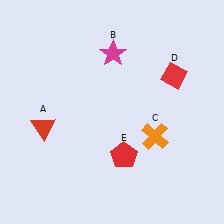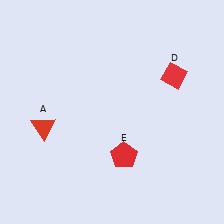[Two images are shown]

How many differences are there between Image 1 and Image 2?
There are 2 differences between the two images.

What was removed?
The magenta star (B), the orange cross (C) were removed in Image 2.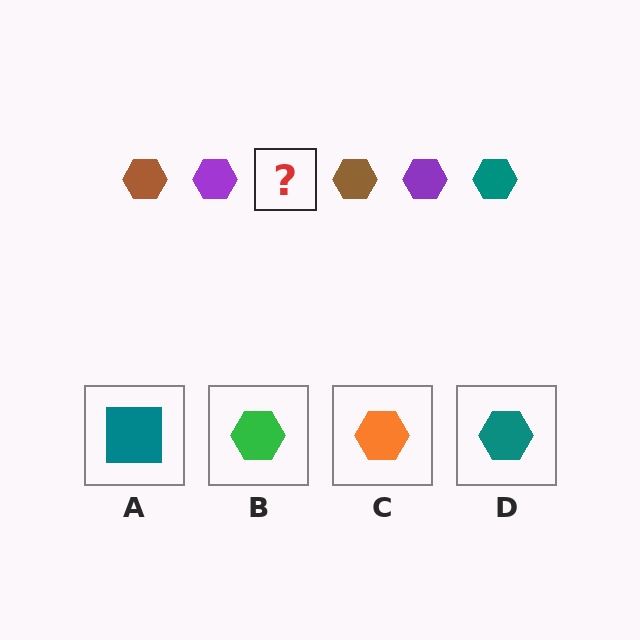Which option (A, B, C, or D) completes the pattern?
D.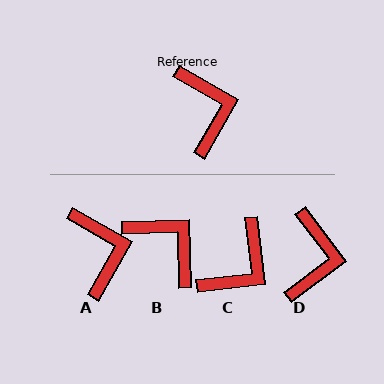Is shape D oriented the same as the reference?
No, it is off by about 23 degrees.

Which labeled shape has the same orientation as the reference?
A.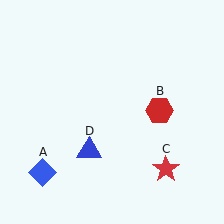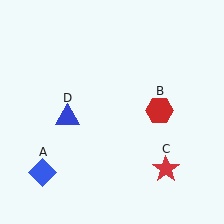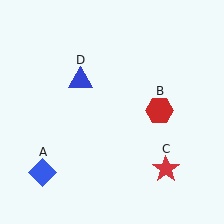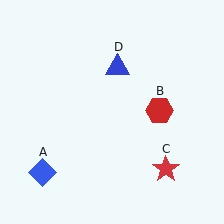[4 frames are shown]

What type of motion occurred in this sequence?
The blue triangle (object D) rotated clockwise around the center of the scene.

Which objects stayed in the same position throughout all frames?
Blue diamond (object A) and red hexagon (object B) and red star (object C) remained stationary.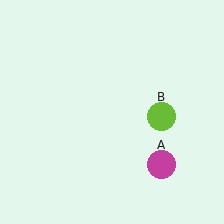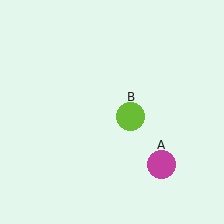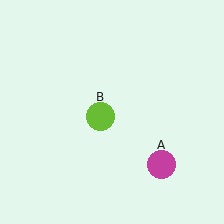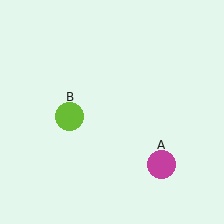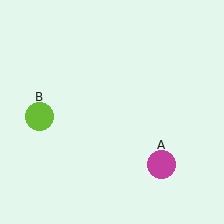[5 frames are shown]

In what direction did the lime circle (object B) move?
The lime circle (object B) moved left.